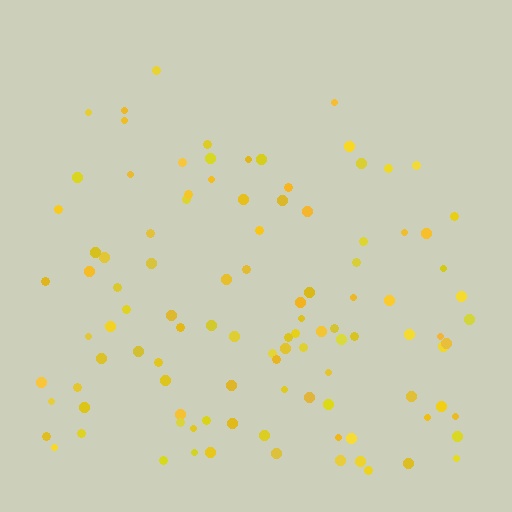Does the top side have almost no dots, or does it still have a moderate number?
Still a moderate number, just noticeably fewer than the bottom.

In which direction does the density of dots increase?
From top to bottom, with the bottom side densest.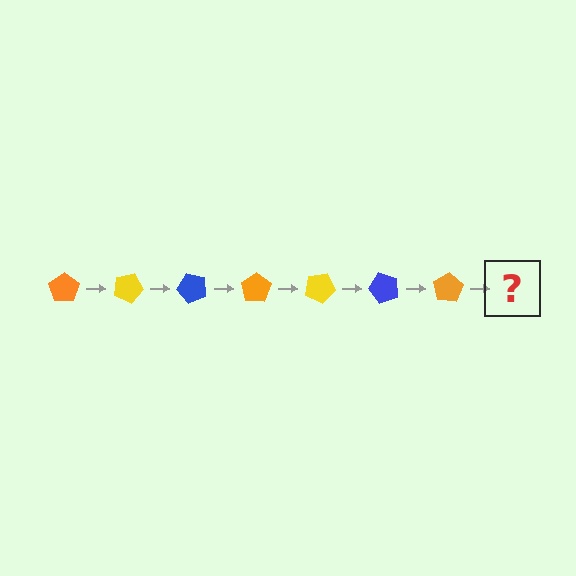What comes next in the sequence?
The next element should be a yellow pentagon, rotated 175 degrees from the start.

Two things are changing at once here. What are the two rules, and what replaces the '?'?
The two rules are that it rotates 25 degrees each step and the color cycles through orange, yellow, and blue. The '?' should be a yellow pentagon, rotated 175 degrees from the start.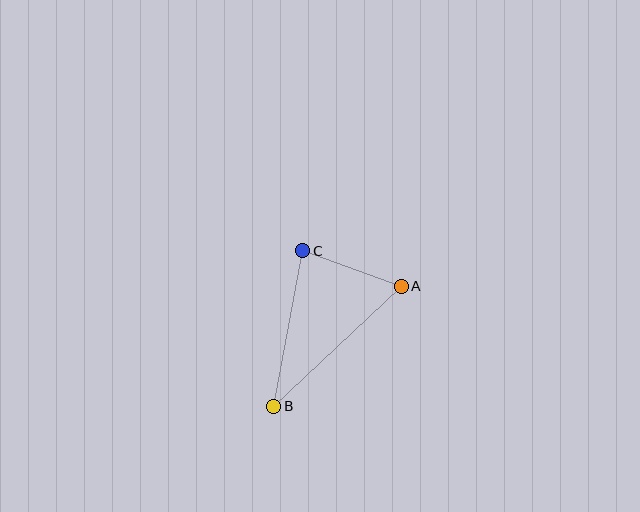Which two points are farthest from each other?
Points A and B are farthest from each other.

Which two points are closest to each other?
Points A and C are closest to each other.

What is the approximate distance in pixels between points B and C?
The distance between B and C is approximately 158 pixels.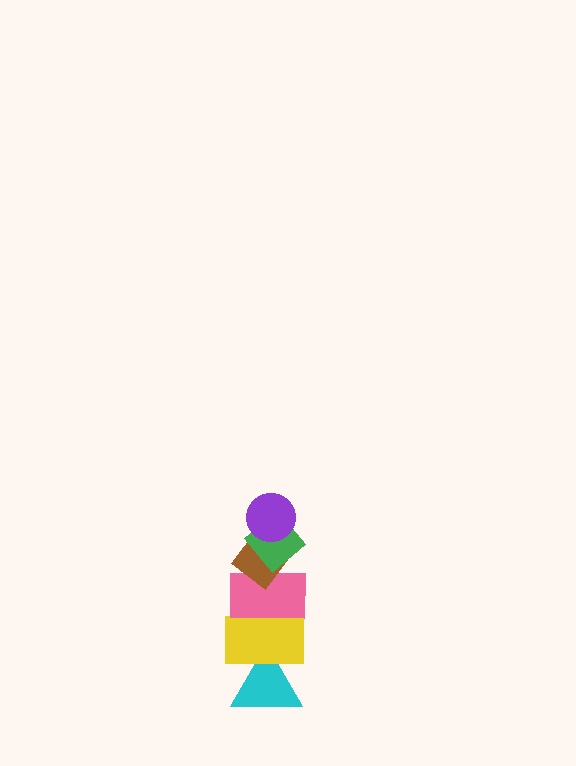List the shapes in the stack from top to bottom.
From top to bottom: the purple circle, the green diamond, the brown diamond, the pink rectangle, the yellow rectangle, the cyan triangle.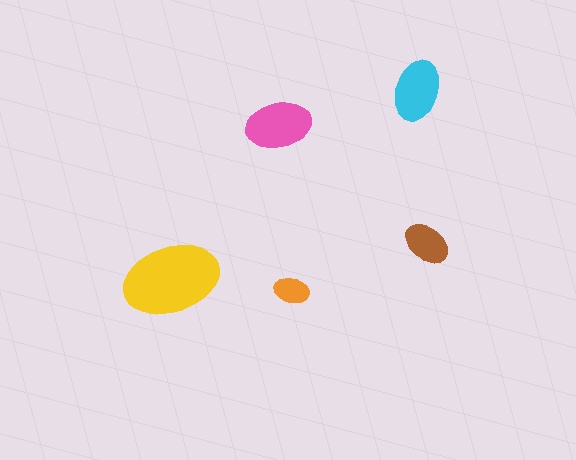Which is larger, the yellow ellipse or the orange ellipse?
The yellow one.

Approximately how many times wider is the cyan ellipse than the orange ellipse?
About 1.5 times wider.